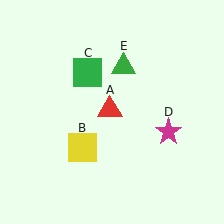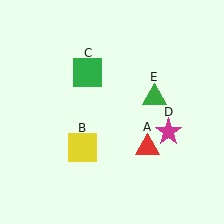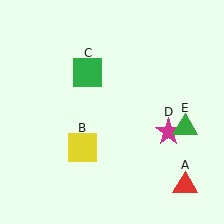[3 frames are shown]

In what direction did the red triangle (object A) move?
The red triangle (object A) moved down and to the right.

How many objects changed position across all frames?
2 objects changed position: red triangle (object A), green triangle (object E).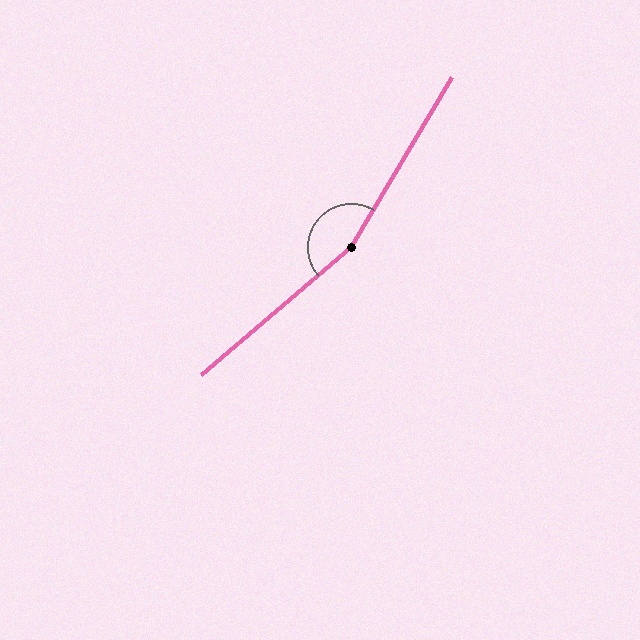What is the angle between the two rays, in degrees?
Approximately 162 degrees.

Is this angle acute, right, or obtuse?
It is obtuse.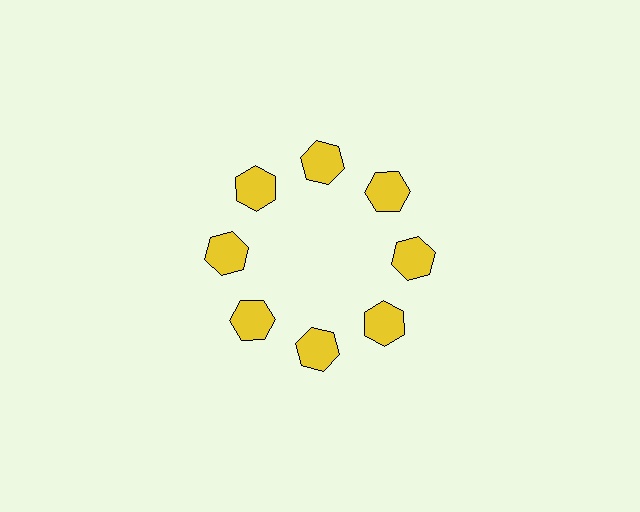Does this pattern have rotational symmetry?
Yes, this pattern has 8-fold rotational symmetry. It looks the same after rotating 45 degrees around the center.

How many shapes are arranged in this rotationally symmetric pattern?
There are 8 shapes, arranged in 8 groups of 1.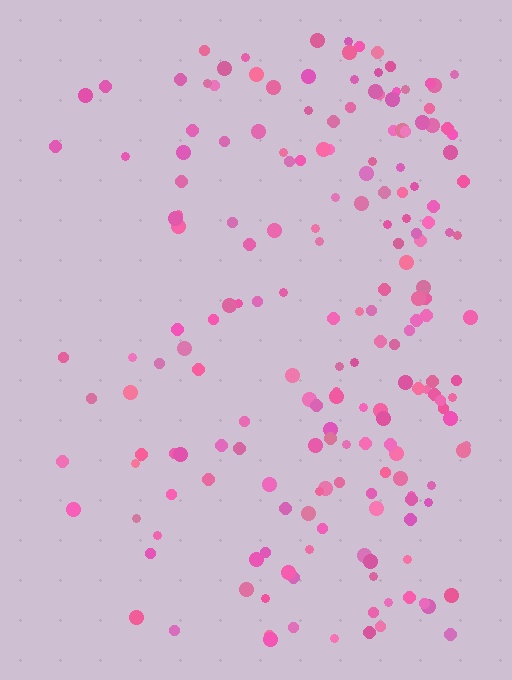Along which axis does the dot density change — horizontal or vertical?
Horizontal.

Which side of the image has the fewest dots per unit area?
The left.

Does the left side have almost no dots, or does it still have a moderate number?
Still a moderate number, just noticeably fewer than the right.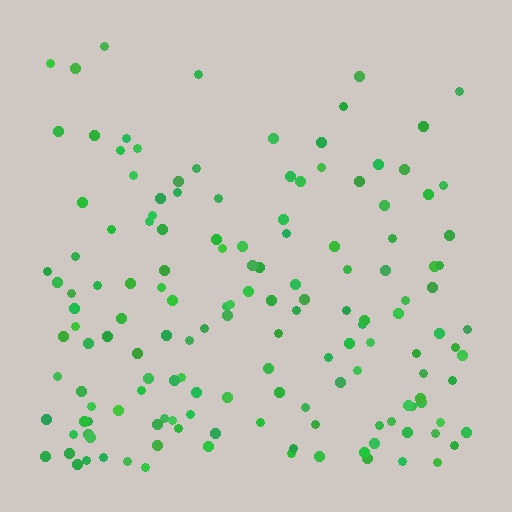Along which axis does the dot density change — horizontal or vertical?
Vertical.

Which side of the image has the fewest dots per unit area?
The top.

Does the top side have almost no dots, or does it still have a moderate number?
Still a moderate number, just noticeably fewer than the bottom.